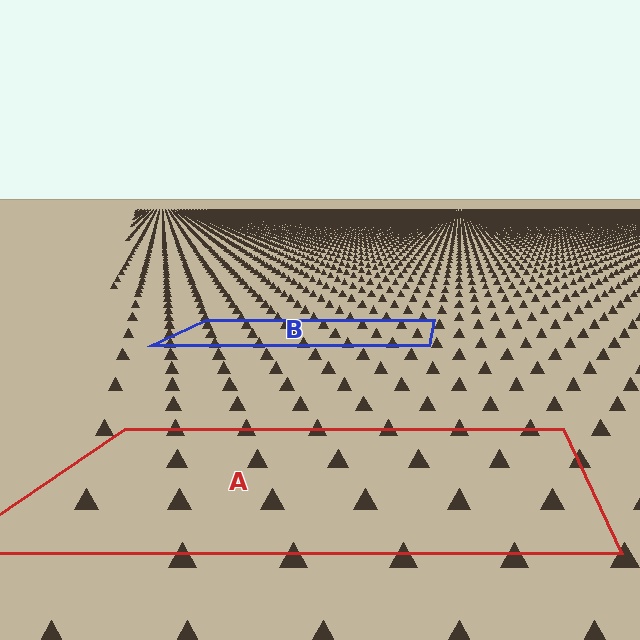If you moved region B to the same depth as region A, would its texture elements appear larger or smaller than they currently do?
They would appear larger. At a closer depth, the same texture elements are projected at a bigger on-screen size.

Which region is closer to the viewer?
Region A is closer. The texture elements there are larger and more spread out.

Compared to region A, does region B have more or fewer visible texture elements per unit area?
Region B has more texture elements per unit area — they are packed more densely because it is farther away.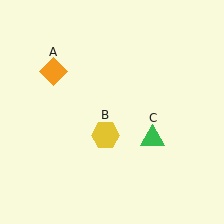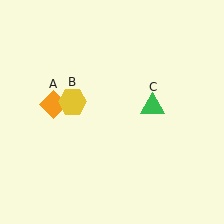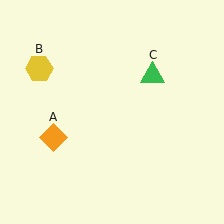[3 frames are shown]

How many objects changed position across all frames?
3 objects changed position: orange diamond (object A), yellow hexagon (object B), green triangle (object C).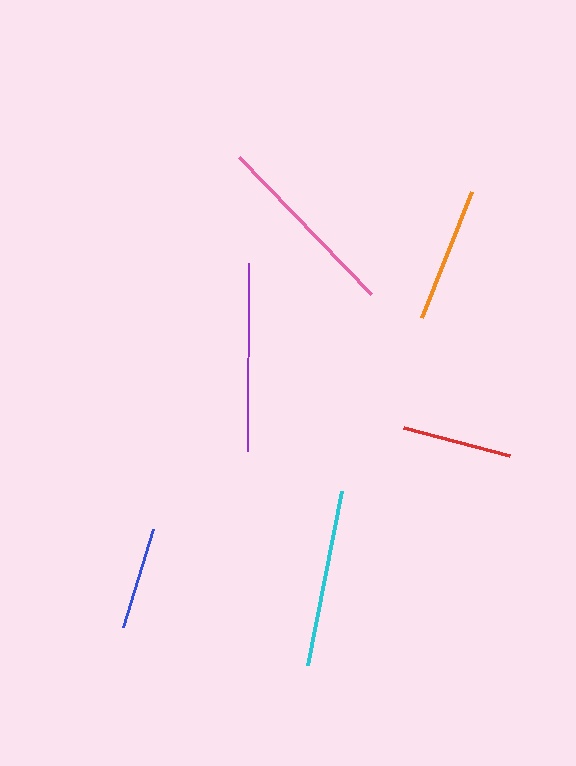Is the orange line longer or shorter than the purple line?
The purple line is longer than the orange line.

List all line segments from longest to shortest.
From longest to shortest: pink, purple, cyan, orange, red, blue.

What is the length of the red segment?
The red segment is approximately 110 pixels long.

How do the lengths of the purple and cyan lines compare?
The purple and cyan lines are approximately the same length.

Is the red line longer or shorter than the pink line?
The pink line is longer than the red line.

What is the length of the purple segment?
The purple segment is approximately 188 pixels long.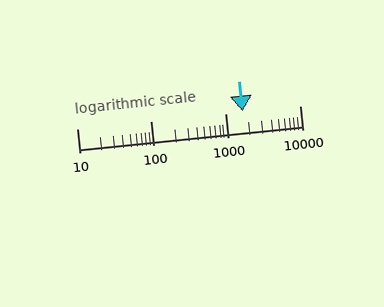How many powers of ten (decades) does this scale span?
The scale spans 3 decades, from 10 to 10000.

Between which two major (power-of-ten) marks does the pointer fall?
The pointer is between 1000 and 10000.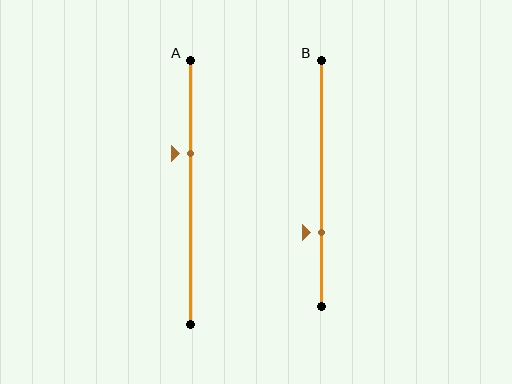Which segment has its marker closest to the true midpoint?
Segment A has its marker closest to the true midpoint.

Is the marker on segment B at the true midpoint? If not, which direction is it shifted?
No, the marker on segment B is shifted downward by about 20% of the segment length.